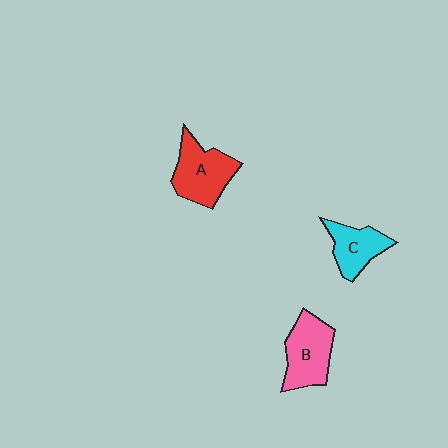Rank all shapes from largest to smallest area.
From largest to smallest: A (red), B (pink), C (cyan).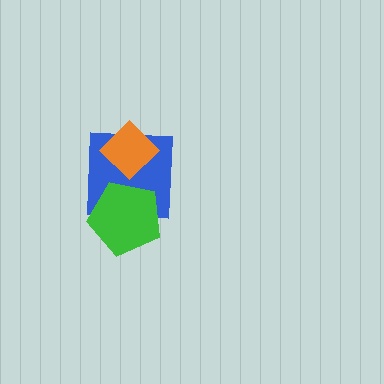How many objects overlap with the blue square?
2 objects overlap with the blue square.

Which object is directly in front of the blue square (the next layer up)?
The green pentagon is directly in front of the blue square.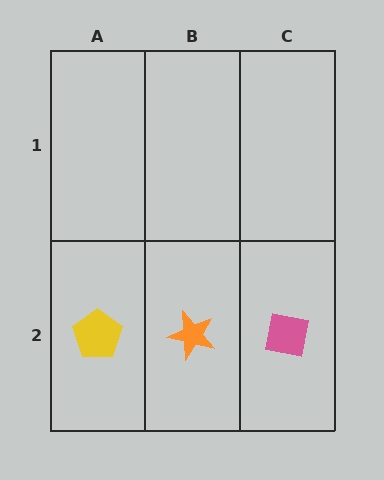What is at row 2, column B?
An orange star.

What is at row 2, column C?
A pink square.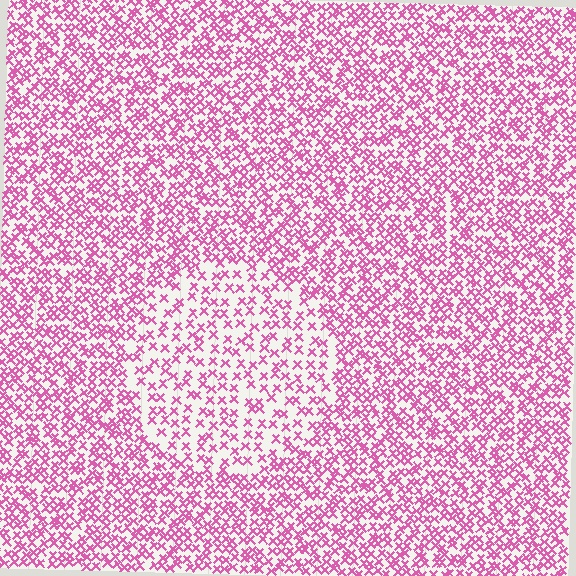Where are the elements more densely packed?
The elements are more densely packed outside the circle boundary.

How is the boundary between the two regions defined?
The boundary is defined by a change in element density (approximately 1.8x ratio). All elements are the same color, size, and shape.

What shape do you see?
I see a circle.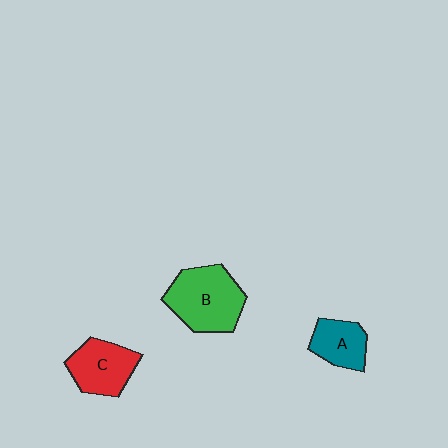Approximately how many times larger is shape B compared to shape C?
Approximately 1.4 times.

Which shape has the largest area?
Shape B (green).